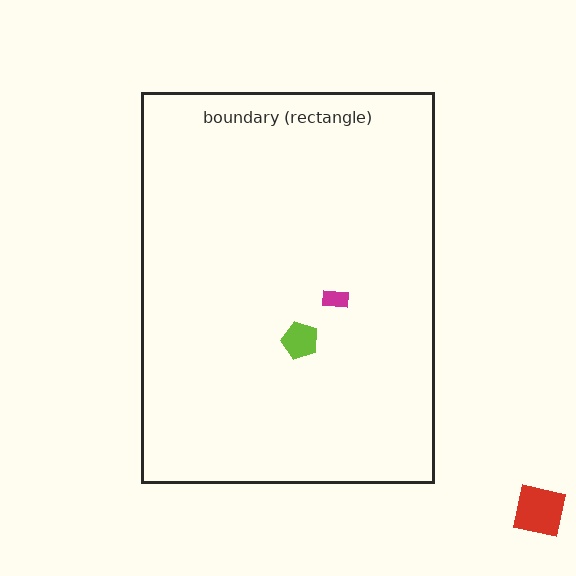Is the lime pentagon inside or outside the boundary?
Inside.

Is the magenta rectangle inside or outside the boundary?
Inside.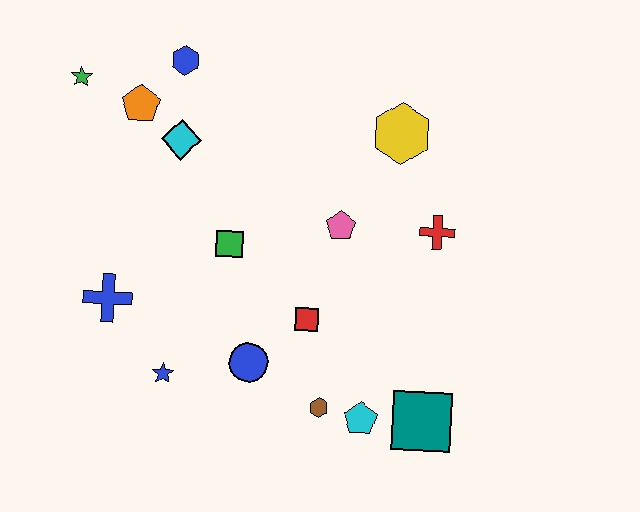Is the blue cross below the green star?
Yes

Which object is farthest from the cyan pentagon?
The green star is farthest from the cyan pentagon.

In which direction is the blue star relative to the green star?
The blue star is below the green star.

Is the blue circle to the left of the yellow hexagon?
Yes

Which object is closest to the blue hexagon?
The orange pentagon is closest to the blue hexagon.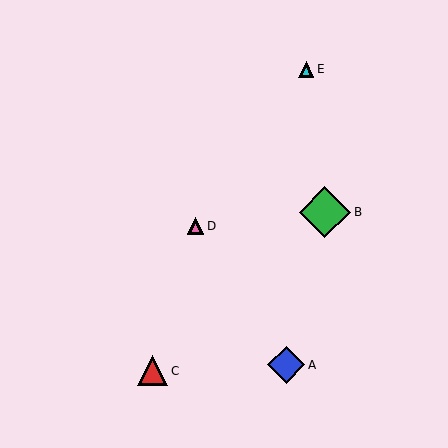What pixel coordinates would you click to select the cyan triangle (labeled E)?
Click at (306, 69) to select the cyan triangle E.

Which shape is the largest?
The green diamond (labeled B) is the largest.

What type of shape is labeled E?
Shape E is a cyan triangle.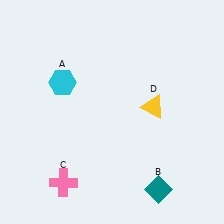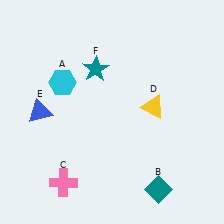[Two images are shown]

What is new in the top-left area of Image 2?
A blue triangle (E) was added in the top-left area of Image 2.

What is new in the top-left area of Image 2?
A teal star (F) was added in the top-left area of Image 2.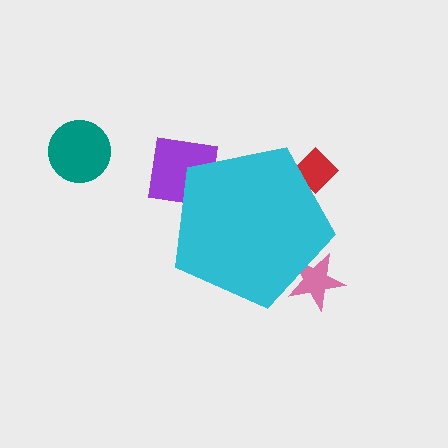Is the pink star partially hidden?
Yes, the pink star is partially hidden behind the cyan pentagon.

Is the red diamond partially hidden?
Yes, the red diamond is partially hidden behind the cyan pentagon.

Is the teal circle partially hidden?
No, the teal circle is fully visible.